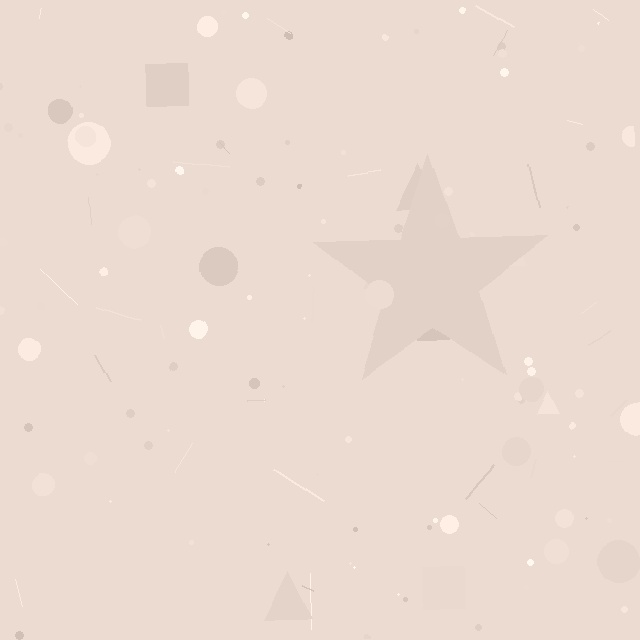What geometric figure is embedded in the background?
A star is embedded in the background.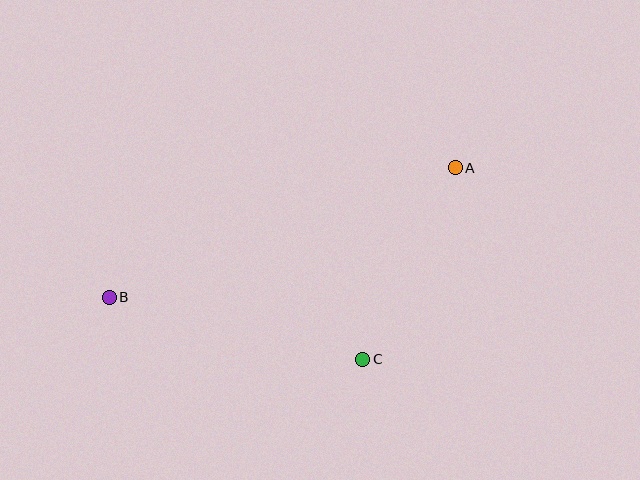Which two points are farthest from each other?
Points A and B are farthest from each other.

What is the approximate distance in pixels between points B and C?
The distance between B and C is approximately 261 pixels.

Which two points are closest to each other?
Points A and C are closest to each other.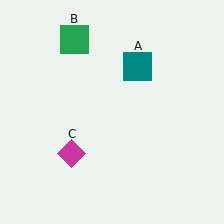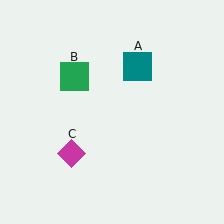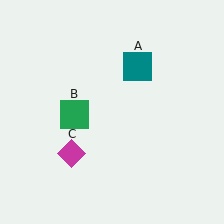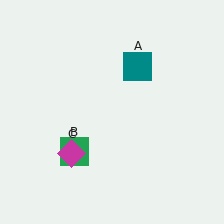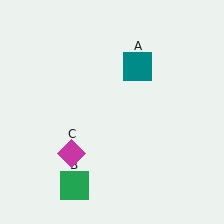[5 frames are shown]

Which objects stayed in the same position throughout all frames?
Teal square (object A) and magenta diamond (object C) remained stationary.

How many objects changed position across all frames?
1 object changed position: green square (object B).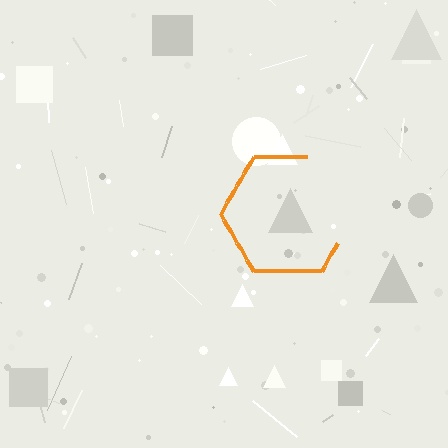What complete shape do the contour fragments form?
The contour fragments form a hexagon.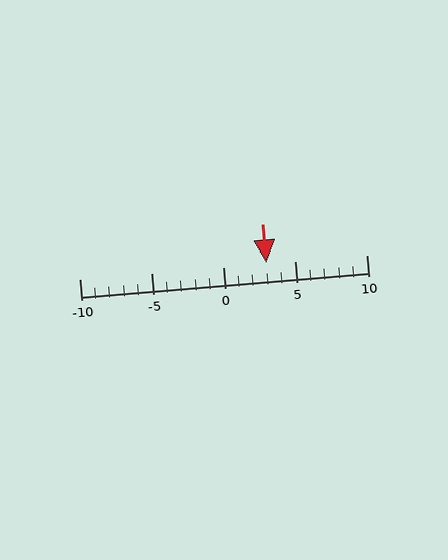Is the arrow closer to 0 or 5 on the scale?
The arrow is closer to 5.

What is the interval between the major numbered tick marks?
The major tick marks are spaced 5 units apart.